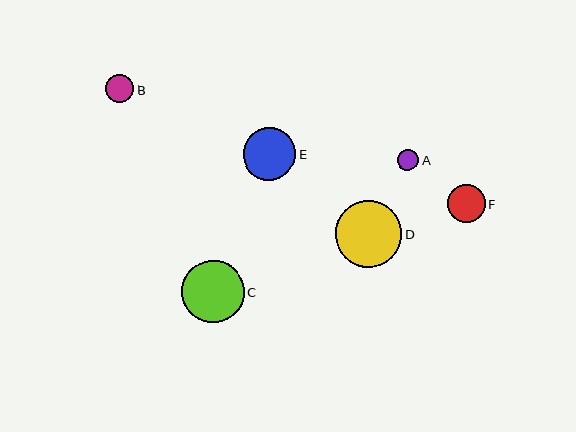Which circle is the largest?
Circle D is the largest with a size of approximately 66 pixels.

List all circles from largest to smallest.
From largest to smallest: D, C, E, F, B, A.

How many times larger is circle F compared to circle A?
Circle F is approximately 1.8 times the size of circle A.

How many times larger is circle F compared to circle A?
Circle F is approximately 1.8 times the size of circle A.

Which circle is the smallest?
Circle A is the smallest with a size of approximately 21 pixels.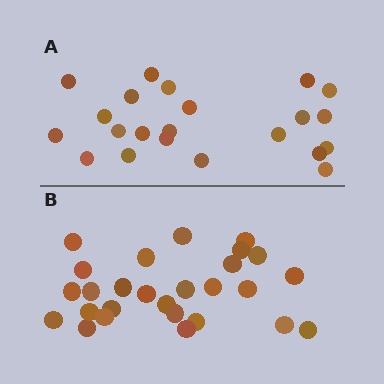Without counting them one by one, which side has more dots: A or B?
Region B (the bottom region) has more dots.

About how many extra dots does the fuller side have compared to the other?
Region B has about 5 more dots than region A.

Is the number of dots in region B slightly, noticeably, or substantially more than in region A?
Region B has only slightly more — the two regions are fairly close. The ratio is roughly 1.2 to 1.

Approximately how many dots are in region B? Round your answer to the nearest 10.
About 30 dots. (The exact count is 27, which rounds to 30.)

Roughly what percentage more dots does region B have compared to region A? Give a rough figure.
About 25% more.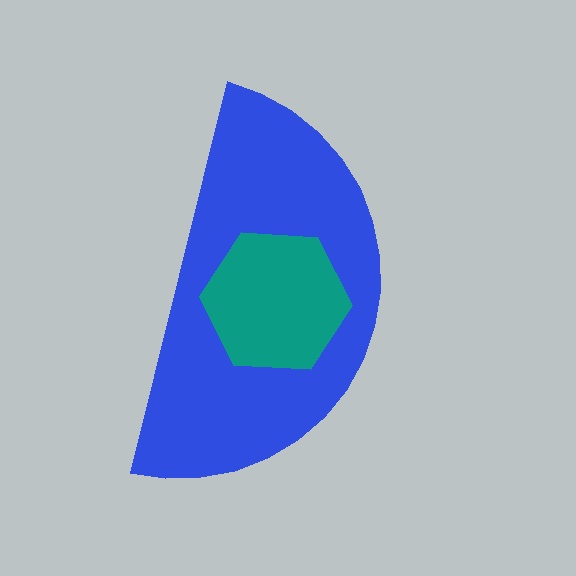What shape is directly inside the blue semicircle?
The teal hexagon.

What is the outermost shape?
The blue semicircle.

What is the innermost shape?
The teal hexagon.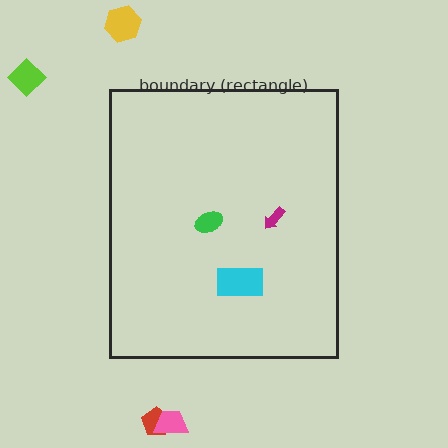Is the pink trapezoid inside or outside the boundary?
Outside.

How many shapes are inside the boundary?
3 inside, 4 outside.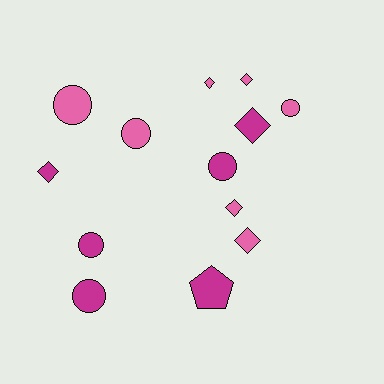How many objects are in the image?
There are 13 objects.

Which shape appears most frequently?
Diamond, with 6 objects.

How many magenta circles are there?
There are 3 magenta circles.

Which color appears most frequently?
Pink, with 7 objects.